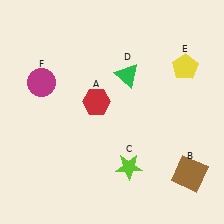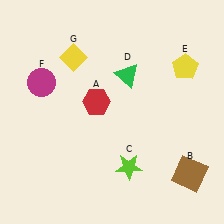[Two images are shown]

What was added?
A yellow diamond (G) was added in Image 2.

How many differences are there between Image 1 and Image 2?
There is 1 difference between the two images.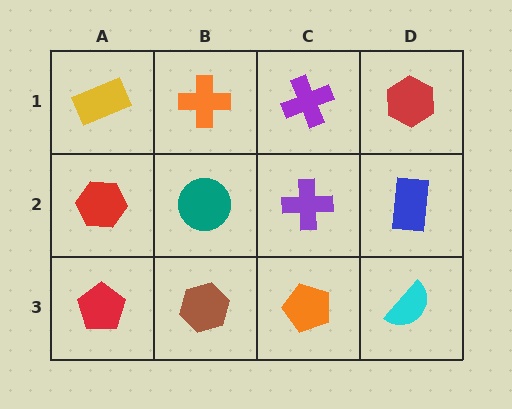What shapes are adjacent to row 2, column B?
An orange cross (row 1, column B), a brown hexagon (row 3, column B), a red hexagon (row 2, column A), a purple cross (row 2, column C).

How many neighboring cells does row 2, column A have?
3.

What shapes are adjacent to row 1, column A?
A red hexagon (row 2, column A), an orange cross (row 1, column B).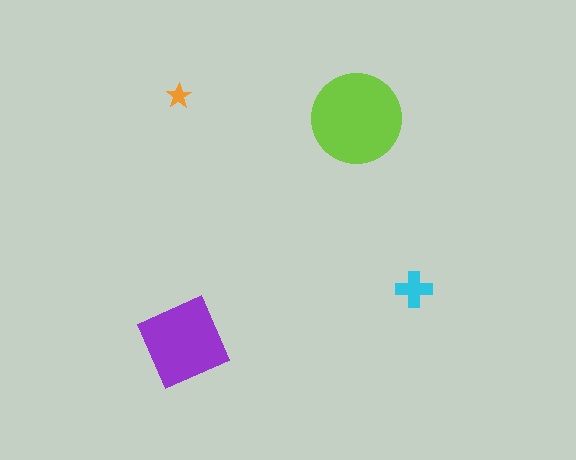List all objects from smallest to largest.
The orange star, the cyan cross, the purple square, the lime circle.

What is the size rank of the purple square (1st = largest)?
2nd.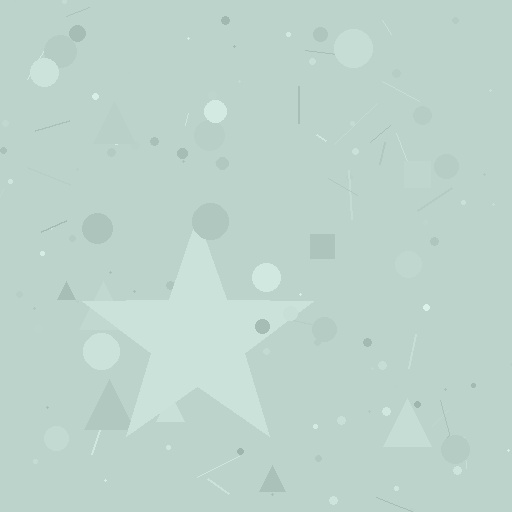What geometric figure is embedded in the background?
A star is embedded in the background.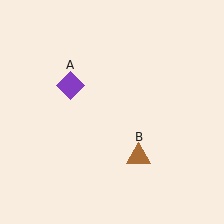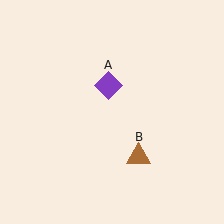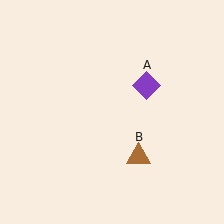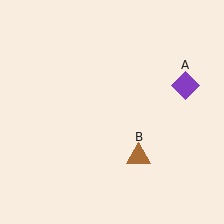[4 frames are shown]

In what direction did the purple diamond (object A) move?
The purple diamond (object A) moved right.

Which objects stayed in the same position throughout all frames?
Brown triangle (object B) remained stationary.